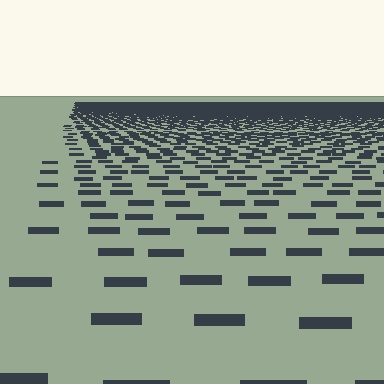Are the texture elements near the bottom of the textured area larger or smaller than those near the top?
Larger. Near the bottom, elements are closer to the viewer and appear at a bigger on-screen size.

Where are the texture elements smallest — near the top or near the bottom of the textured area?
Near the top.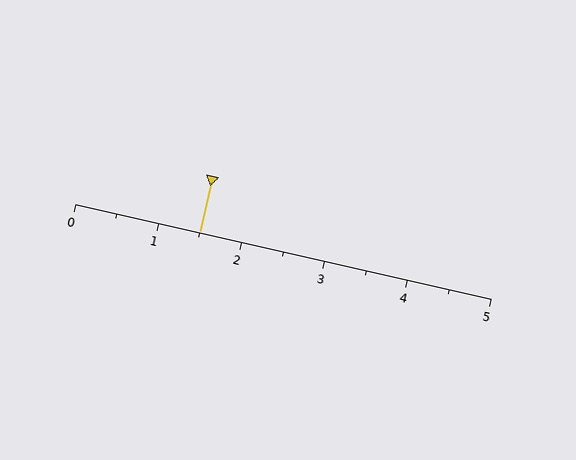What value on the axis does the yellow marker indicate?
The marker indicates approximately 1.5.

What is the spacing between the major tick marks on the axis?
The major ticks are spaced 1 apart.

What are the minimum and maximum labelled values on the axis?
The axis runs from 0 to 5.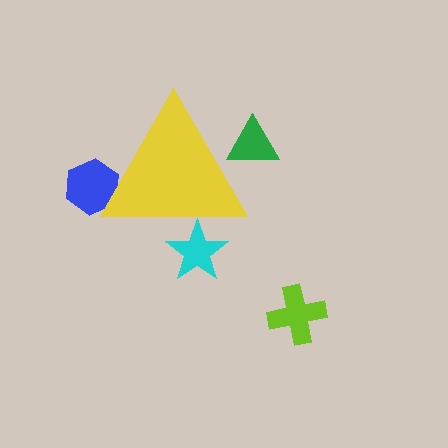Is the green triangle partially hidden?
Yes, the green triangle is partially hidden behind the yellow triangle.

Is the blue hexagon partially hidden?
Yes, the blue hexagon is partially hidden behind the yellow triangle.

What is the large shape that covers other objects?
A yellow triangle.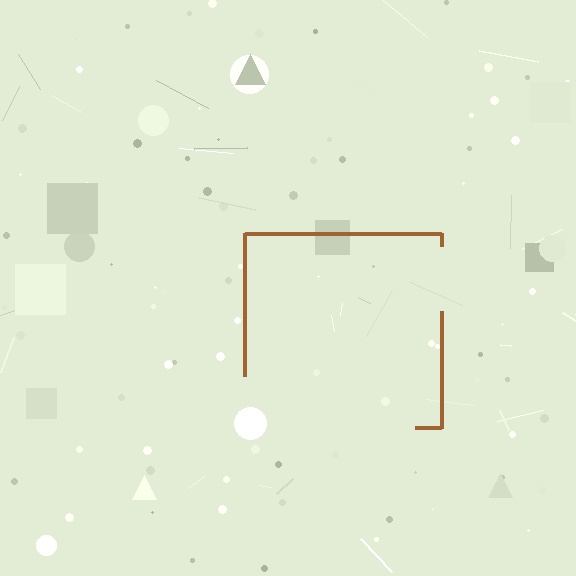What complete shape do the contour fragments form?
The contour fragments form a square.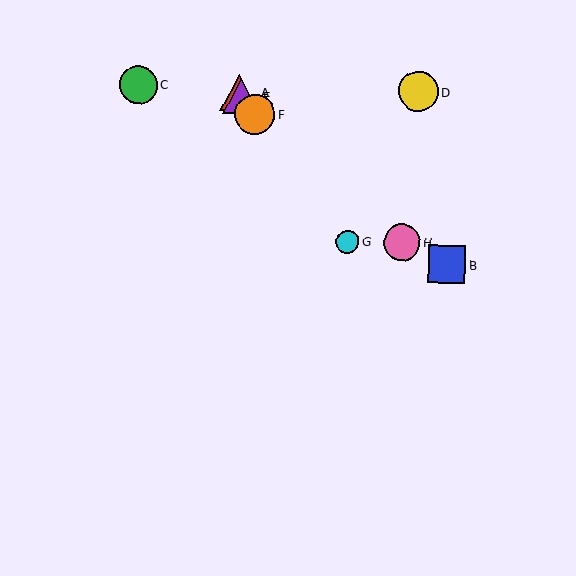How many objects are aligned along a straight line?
4 objects (A, E, F, G) are aligned along a straight line.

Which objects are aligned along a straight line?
Objects A, E, F, G are aligned along a straight line.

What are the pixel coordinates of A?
Object A is at (239, 93).